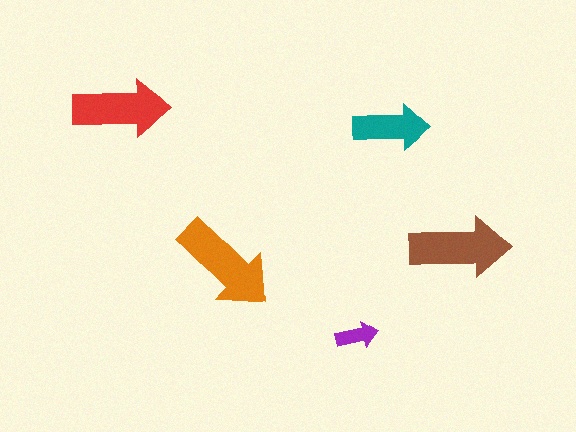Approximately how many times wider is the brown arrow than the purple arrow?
About 2.5 times wider.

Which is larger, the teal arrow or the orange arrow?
The orange one.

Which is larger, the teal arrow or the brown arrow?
The brown one.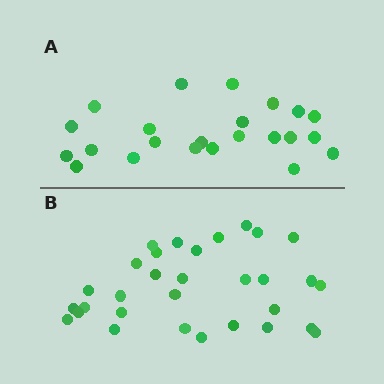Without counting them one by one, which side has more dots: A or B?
Region B (the bottom region) has more dots.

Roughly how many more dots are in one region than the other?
Region B has roughly 8 or so more dots than region A.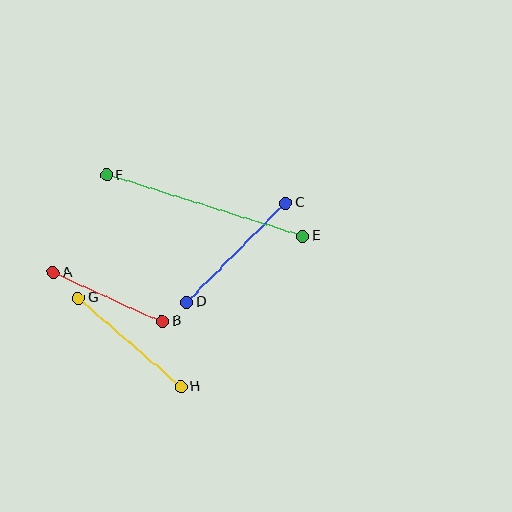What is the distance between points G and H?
The distance is approximately 135 pixels.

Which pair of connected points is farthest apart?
Points E and F are farthest apart.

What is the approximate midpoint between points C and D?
The midpoint is at approximately (236, 253) pixels.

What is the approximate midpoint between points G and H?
The midpoint is at approximately (129, 342) pixels.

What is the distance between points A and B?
The distance is approximately 120 pixels.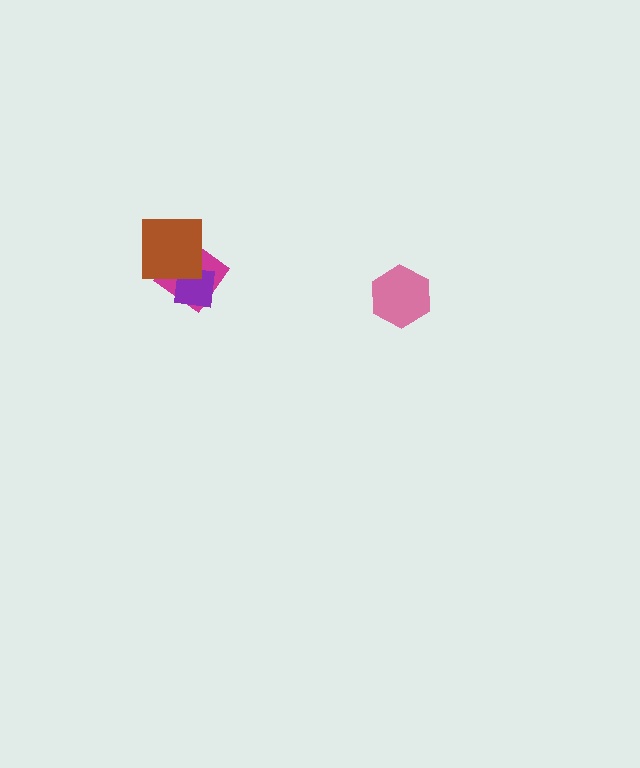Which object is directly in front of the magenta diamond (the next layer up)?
The purple square is directly in front of the magenta diamond.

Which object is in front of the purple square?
The brown square is in front of the purple square.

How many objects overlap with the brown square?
2 objects overlap with the brown square.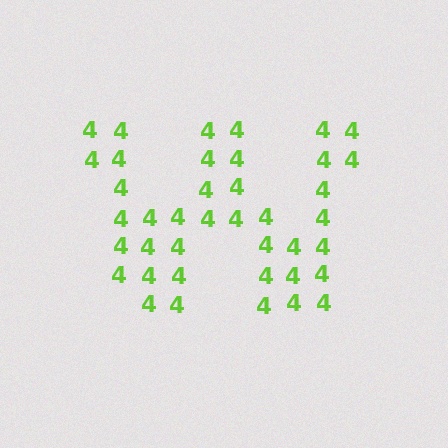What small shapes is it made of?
It is made of small digit 4's.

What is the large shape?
The large shape is the letter W.